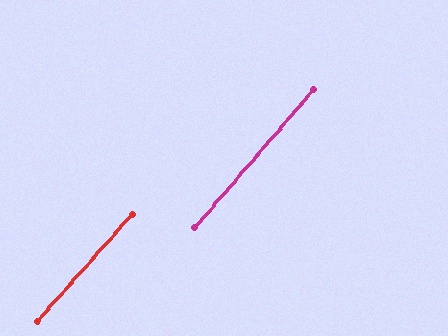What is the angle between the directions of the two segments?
Approximately 1 degree.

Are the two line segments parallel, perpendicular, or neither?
Parallel — their directions differ by only 0.6°.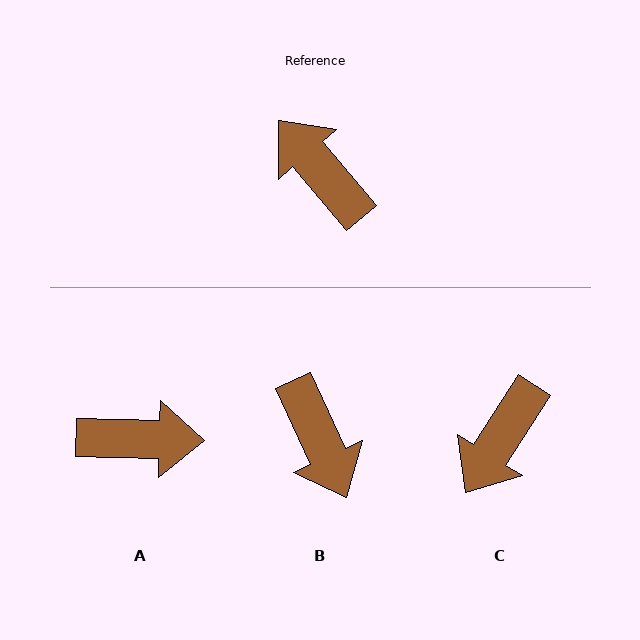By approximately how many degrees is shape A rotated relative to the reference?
Approximately 132 degrees clockwise.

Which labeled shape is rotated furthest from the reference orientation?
B, about 164 degrees away.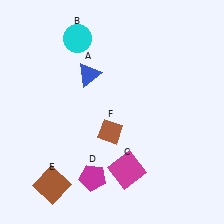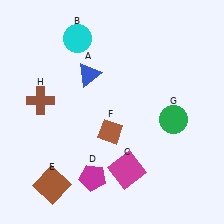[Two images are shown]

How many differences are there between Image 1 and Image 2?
There are 2 differences between the two images.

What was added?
A green circle (G), a brown cross (H) were added in Image 2.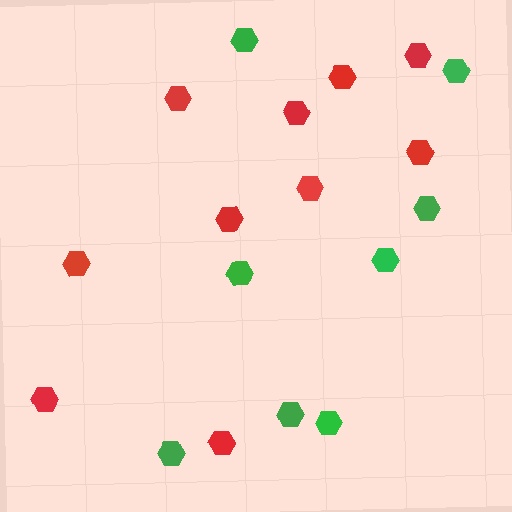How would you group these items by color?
There are 2 groups: one group of red hexagons (10) and one group of green hexagons (8).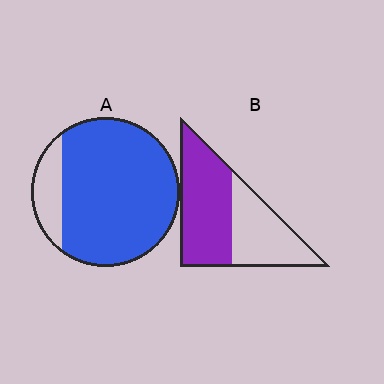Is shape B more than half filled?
Yes.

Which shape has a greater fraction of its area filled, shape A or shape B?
Shape A.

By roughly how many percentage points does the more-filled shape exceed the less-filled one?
By roughly 30 percentage points (A over B).